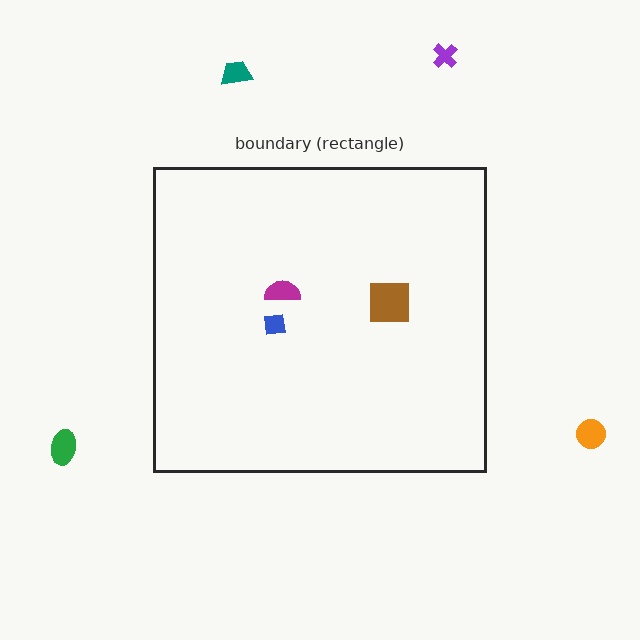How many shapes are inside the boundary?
3 inside, 4 outside.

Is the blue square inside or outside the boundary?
Inside.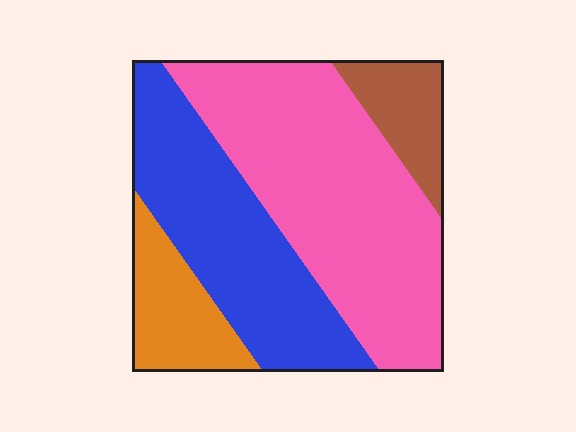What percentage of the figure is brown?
Brown takes up about one tenth (1/10) of the figure.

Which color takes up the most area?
Pink, at roughly 45%.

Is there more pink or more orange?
Pink.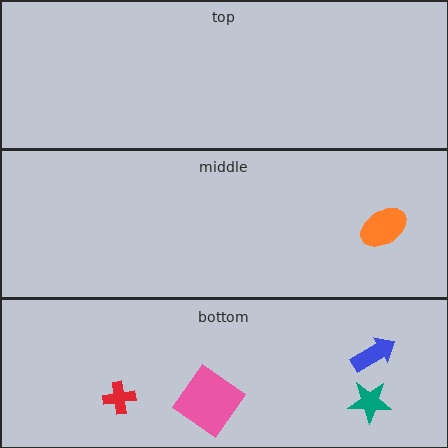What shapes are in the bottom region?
The pink diamond, the blue arrow, the teal star, the red cross.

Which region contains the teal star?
The bottom region.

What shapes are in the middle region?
The orange ellipse.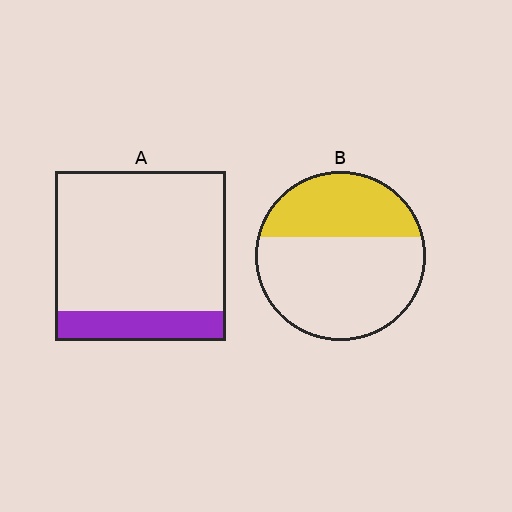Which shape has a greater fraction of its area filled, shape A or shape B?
Shape B.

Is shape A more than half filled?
No.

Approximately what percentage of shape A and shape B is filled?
A is approximately 20% and B is approximately 35%.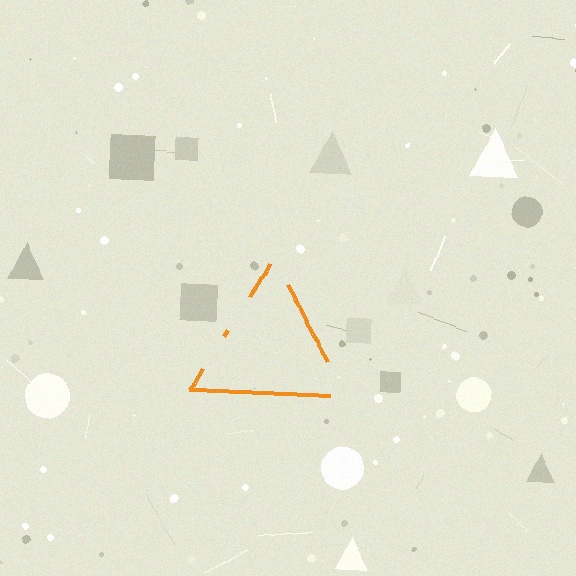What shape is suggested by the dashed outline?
The dashed outline suggests a triangle.